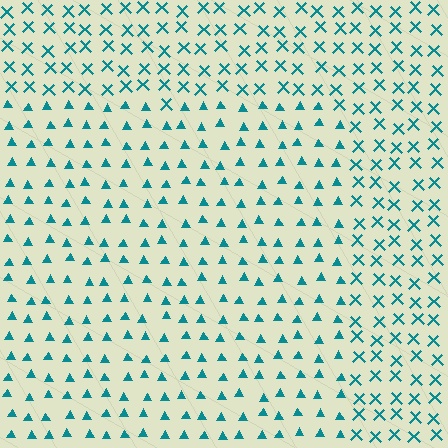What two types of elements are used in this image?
The image uses triangles inside the rectangle region and X marks outside it.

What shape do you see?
I see a rectangle.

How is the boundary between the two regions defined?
The boundary is defined by a change in element shape: triangles inside vs. X marks outside. All elements share the same color and spacing.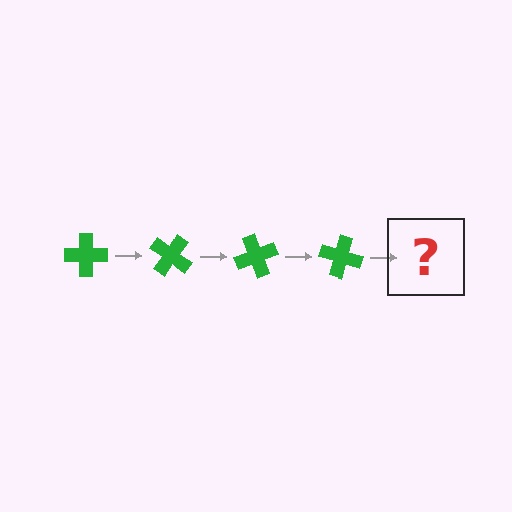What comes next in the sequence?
The next element should be a green cross rotated 140 degrees.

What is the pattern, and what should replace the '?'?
The pattern is that the cross rotates 35 degrees each step. The '?' should be a green cross rotated 140 degrees.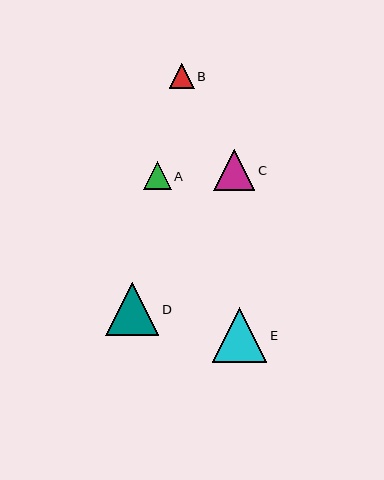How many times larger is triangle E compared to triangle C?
Triangle E is approximately 1.3 times the size of triangle C.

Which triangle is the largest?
Triangle E is the largest with a size of approximately 54 pixels.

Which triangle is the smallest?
Triangle B is the smallest with a size of approximately 25 pixels.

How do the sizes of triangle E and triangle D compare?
Triangle E and triangle D are approximately the same size.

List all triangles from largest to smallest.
From largest to smallest: E, D, C, A, B.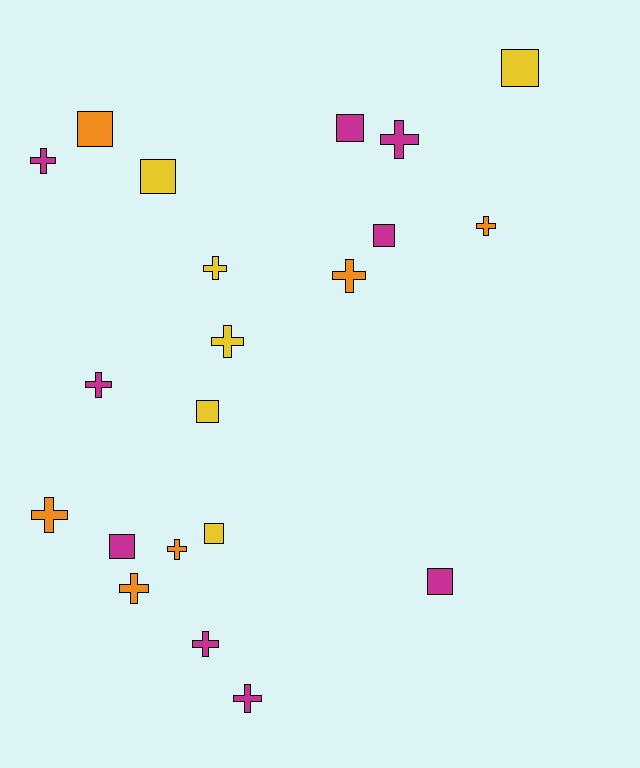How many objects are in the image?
There are 21 objects.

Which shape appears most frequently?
Cross, with 12 objects.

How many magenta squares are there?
There are 4 magenta squares.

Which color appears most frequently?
Magenta, with 9 objects.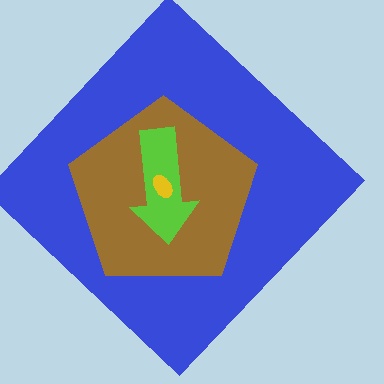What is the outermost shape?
The blue diamond.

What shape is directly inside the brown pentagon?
The lime arrow.